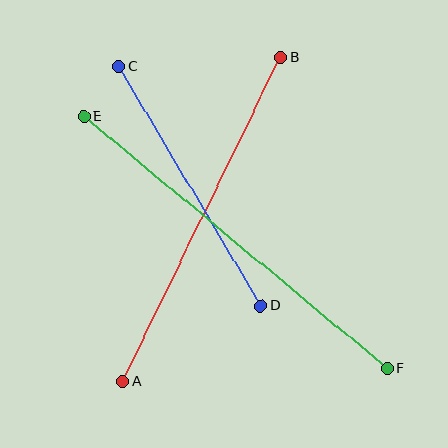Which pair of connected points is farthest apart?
Points E and F are farthest apart.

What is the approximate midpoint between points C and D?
The midpoint is at approximately (190, 186) pixels.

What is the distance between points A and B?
The distance is approximately 361 pixels.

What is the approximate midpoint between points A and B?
The midpoint is at approximately (202, 219) pixels.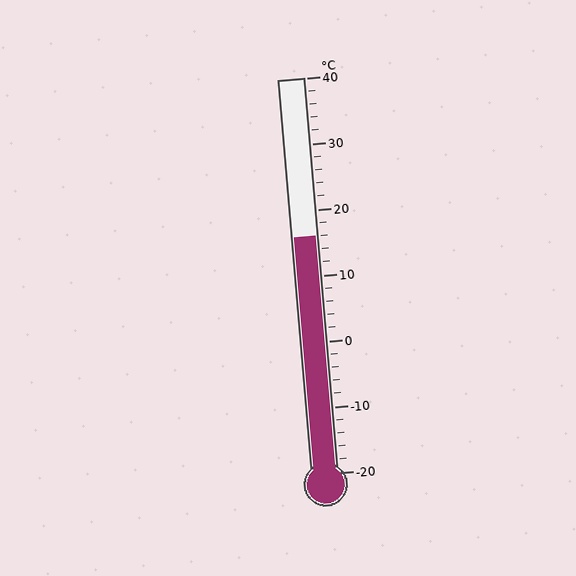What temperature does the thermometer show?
The thermometer shows approximately 16°C.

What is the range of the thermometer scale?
The thermometer scale ranges from -20°C to 40°C.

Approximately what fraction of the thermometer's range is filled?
The thermometer is filled to approximately 60% of its range.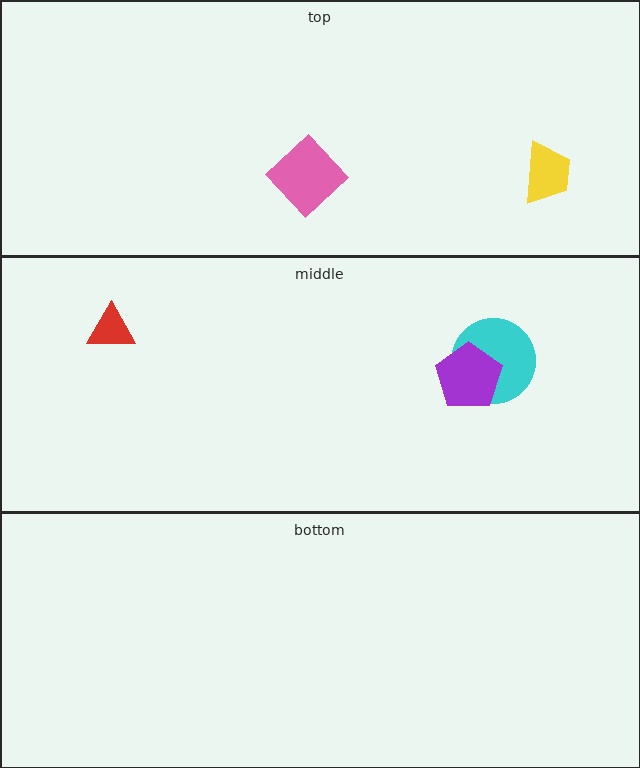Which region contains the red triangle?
The middle region.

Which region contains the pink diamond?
The top region.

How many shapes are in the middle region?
3.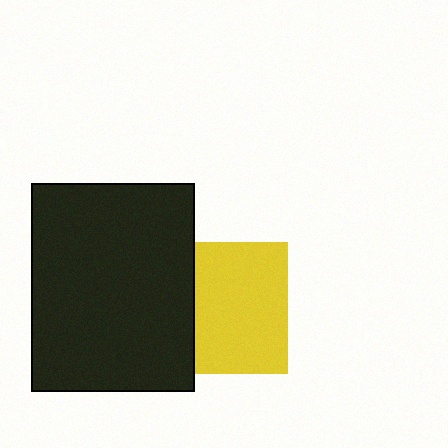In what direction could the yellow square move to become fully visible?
The yellow square could move right. That would shift it out from behind the black rectangle entirely.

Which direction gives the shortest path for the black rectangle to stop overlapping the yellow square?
Moving left gives the shortest separation.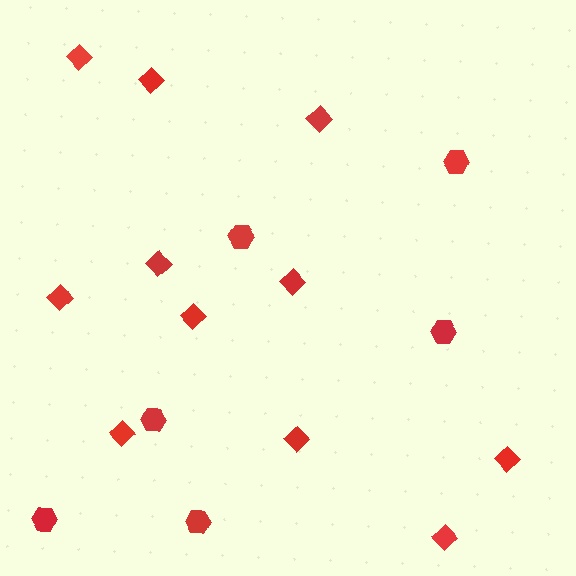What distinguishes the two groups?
There are 2 groups: one group of hexagons (6) and one group of diamonds (11).